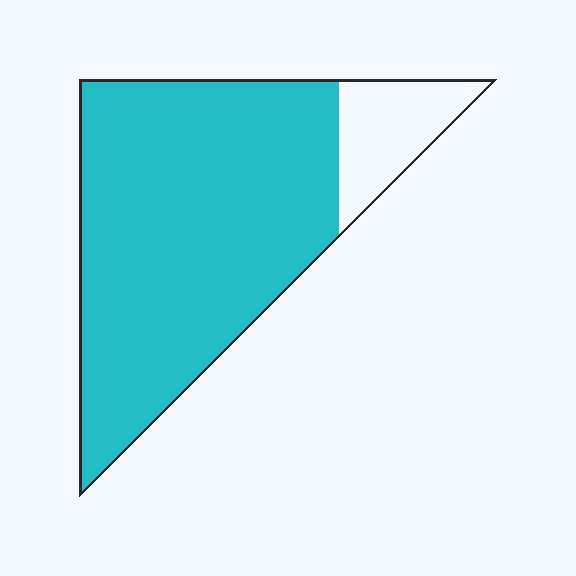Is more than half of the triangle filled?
Yes.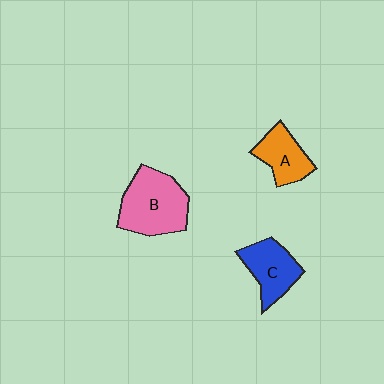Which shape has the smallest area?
Shape A (orange).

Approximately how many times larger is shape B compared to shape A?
Approximately 1.7 times.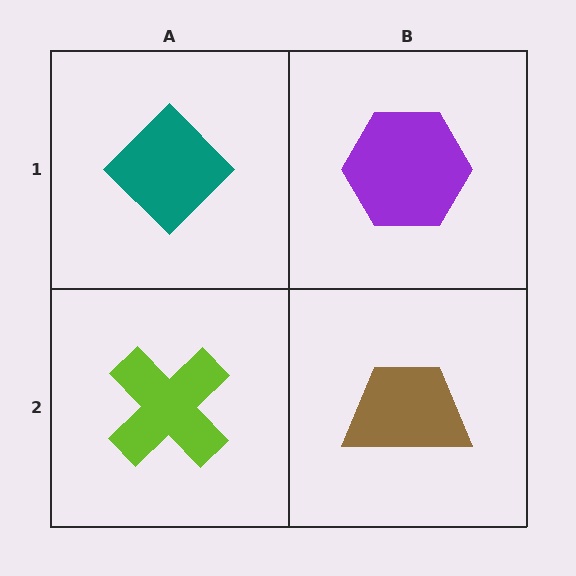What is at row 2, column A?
A lime cross.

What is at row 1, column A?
A teal diamond.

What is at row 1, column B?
A purple hexagon.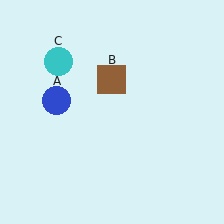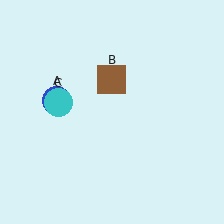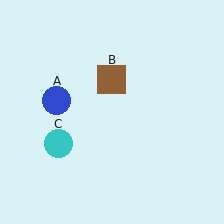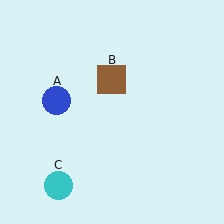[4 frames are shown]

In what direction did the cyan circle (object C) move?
The cyan circle (object C) moved down.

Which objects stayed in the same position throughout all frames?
Blue circle (object A) and brown square (object B) remained stationary.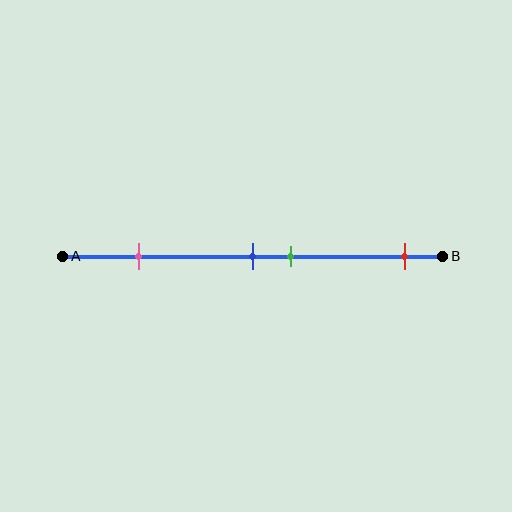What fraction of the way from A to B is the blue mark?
The blue mark is approximately 50% (0.5) of the way from A to B.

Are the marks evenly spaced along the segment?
No, the marks are not evenly spaced.